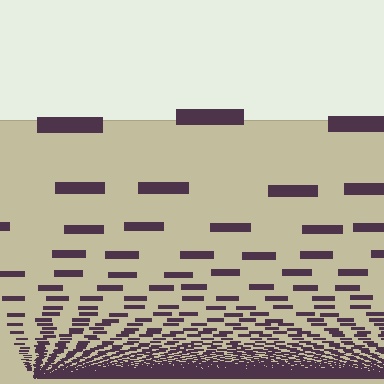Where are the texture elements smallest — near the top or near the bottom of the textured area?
Near the bottom.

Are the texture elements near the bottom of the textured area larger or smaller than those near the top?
Smaller. The gradient is inverted — elements near the bottom are smaller and denser.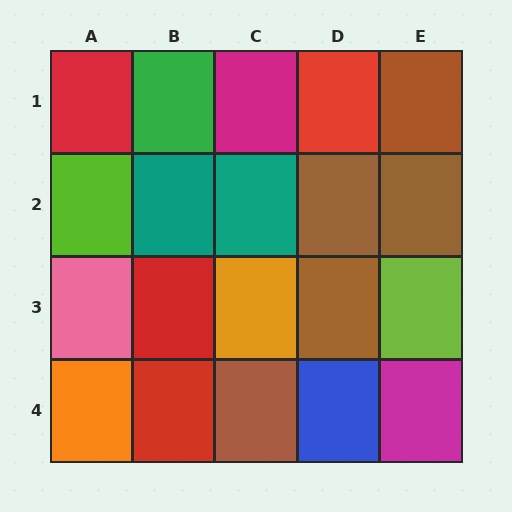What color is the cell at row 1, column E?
Brown.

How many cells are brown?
5 cells are brown.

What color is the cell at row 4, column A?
Orange.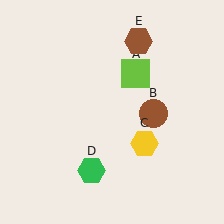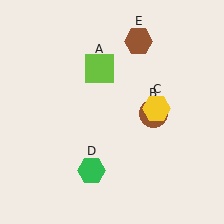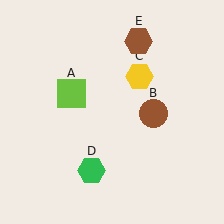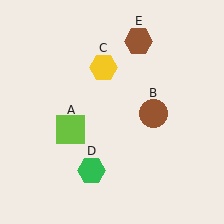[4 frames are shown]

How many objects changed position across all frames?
2 objects changed position: lime square (object A), yellow hexagon (object C).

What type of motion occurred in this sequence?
The lime square (object A), yellow hexagon (object C) rotated counterclockwise around the center of the scene.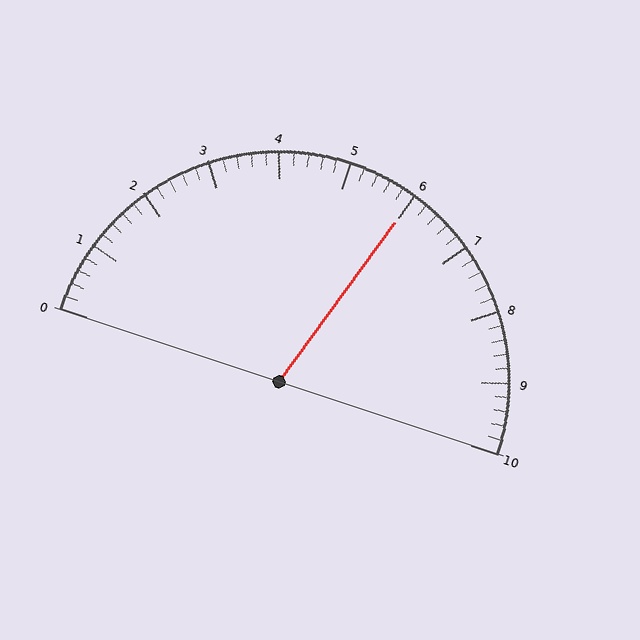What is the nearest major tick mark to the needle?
The nearest major tick mark is 6.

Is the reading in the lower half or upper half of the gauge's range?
The reading is in the upper half of the range (0 to 10).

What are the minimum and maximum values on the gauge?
The gauge ranges from 0 to 10.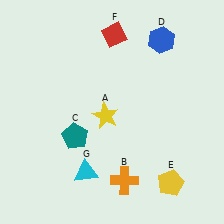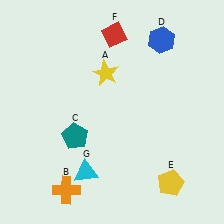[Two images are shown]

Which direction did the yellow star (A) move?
The yellow star (A) moved up.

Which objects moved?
The objects that moved are: the yellow star (A), the orange cross (B).